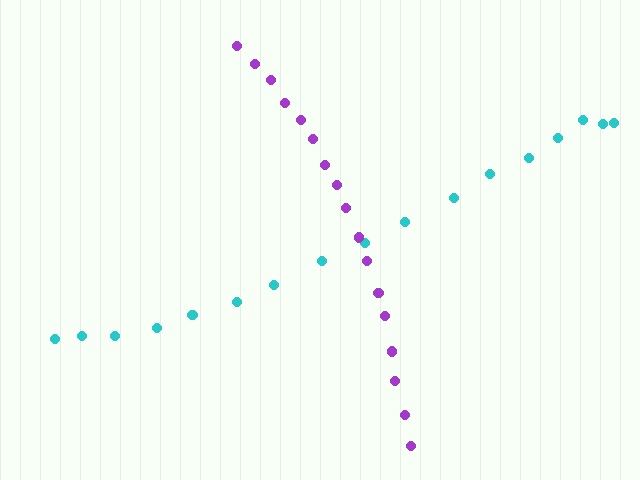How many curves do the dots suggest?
There are 2 distinct paths.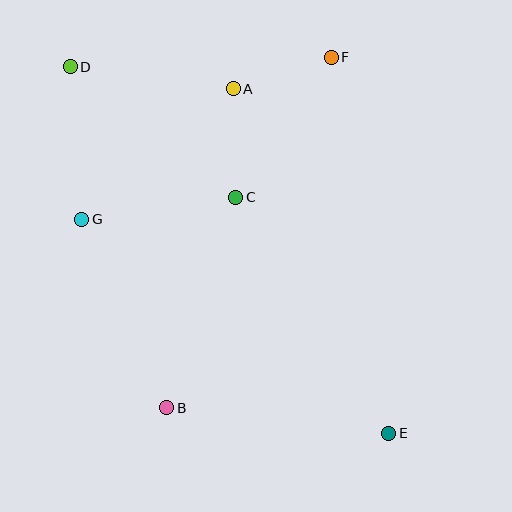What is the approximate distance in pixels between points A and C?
The distance between A and C is approximately 109 pixels.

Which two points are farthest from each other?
Points D and E are farthest from each other.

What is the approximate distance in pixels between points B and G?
The distance between B and G is approximately 207 pixels.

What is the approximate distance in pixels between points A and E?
The distance between A and E is approximately 378 pixels.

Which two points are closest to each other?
Points A and F are closest to each other.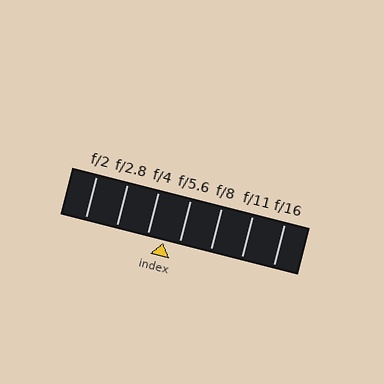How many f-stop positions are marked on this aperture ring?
There are 7 f-stop positions marked.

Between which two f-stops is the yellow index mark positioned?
The index mark is between f/4 and f/5.6.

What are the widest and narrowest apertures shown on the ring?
The widest aperture shown is f/2 and the narrowest is f/16.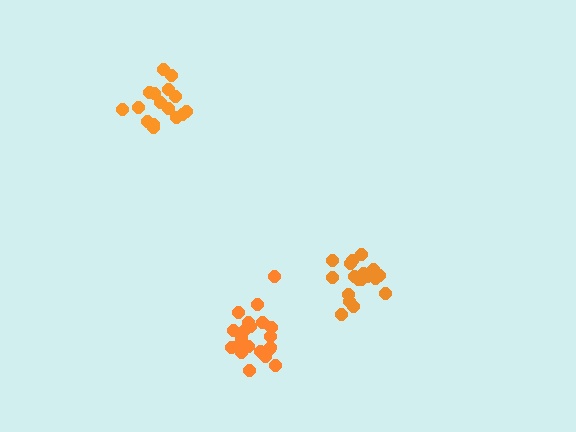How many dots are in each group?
Group 1: 21 dots, Group 2: 18 dots, Group 3: 16 dots (55 total).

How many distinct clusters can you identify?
There are 3 distinct clusters.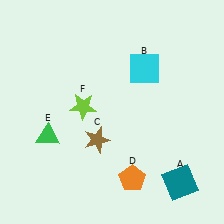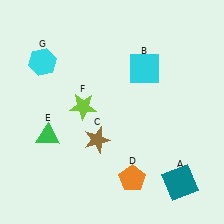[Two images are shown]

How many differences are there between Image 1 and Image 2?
There is 1 difference between the two images.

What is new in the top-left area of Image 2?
A cyan hexagon (G) was added in the top-left area of Image 2.